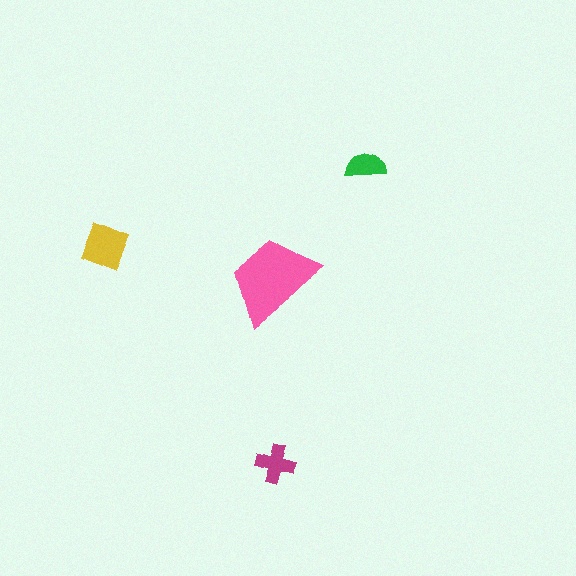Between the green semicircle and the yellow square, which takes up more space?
The yellow square.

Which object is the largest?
The pink trapezoid.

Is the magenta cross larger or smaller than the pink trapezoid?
Smaller.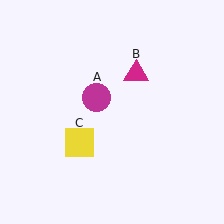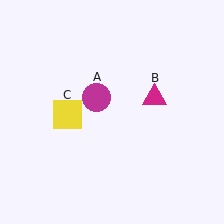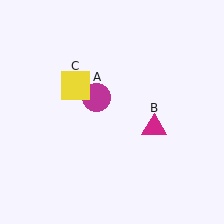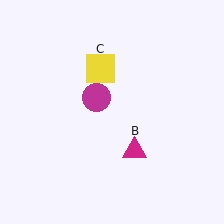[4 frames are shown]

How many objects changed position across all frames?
2 objects changed position: magenta triangle (object B), yellow square (object C).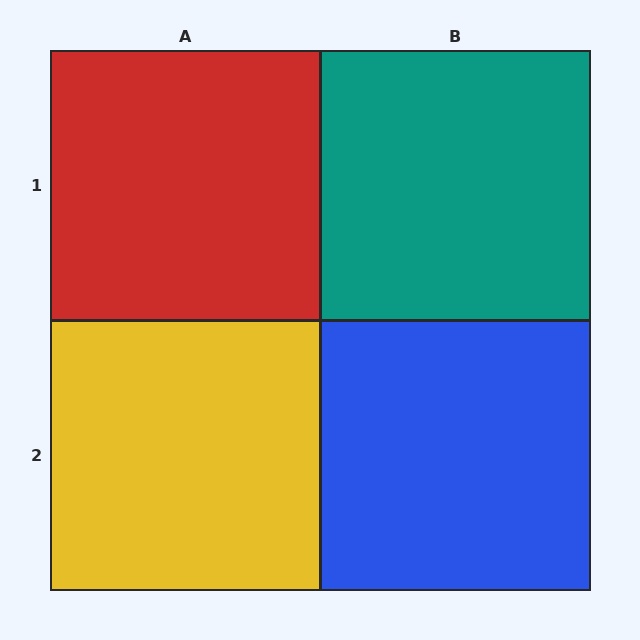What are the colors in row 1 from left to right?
Red, teal.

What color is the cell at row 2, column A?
Yellow.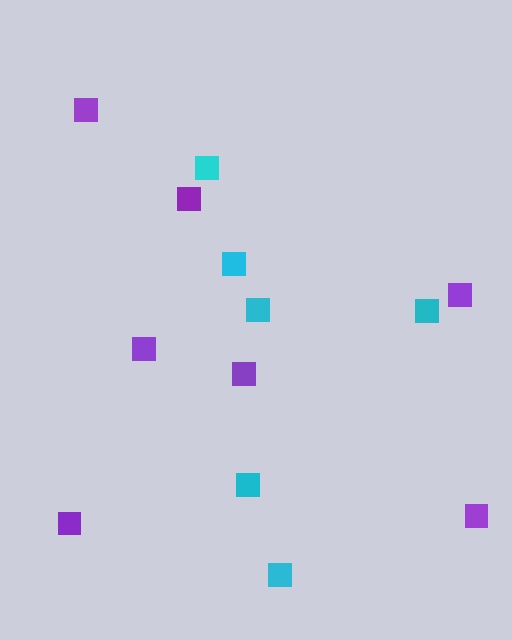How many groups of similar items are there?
There are 2 groups: one group of cyan squares (6) and one group of purple squares (7).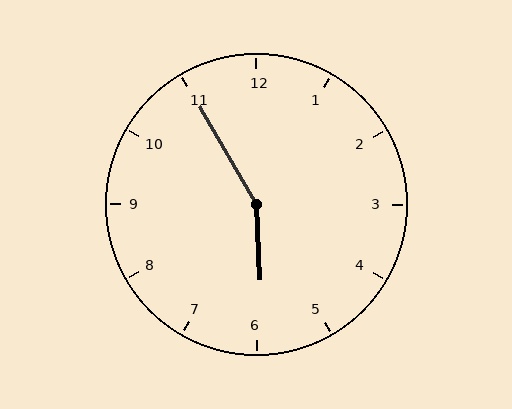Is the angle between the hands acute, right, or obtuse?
It is obtuse.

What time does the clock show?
5:55.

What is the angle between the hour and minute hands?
Approximately 152 degrees.